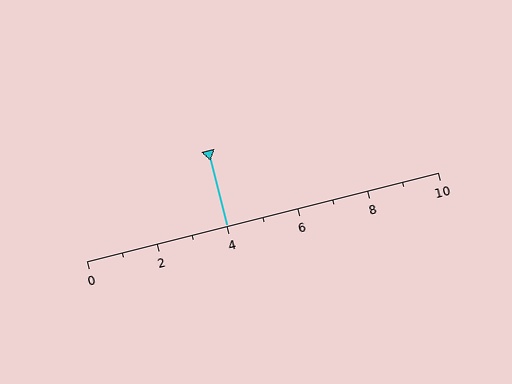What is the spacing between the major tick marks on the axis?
The major ticks are spaced 2 apart.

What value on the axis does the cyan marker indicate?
The marker indicates approximately 4.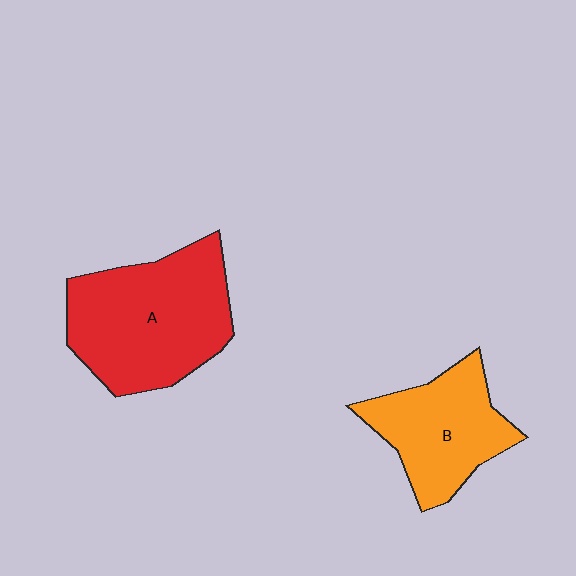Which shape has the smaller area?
Shape B (orange).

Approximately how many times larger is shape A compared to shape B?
Approximately 1.4 times.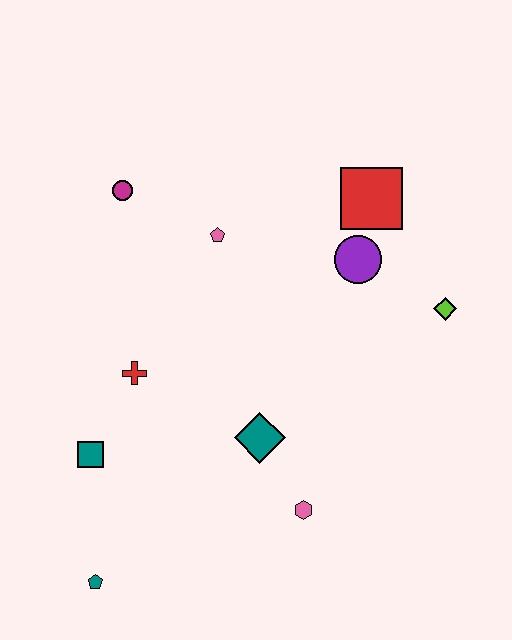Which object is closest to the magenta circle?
The pink pentagon is closest to the magenta circle.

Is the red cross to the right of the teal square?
Yes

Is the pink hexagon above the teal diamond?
No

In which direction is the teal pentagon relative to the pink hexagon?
The teal pentagon is to the left of the pink hexagon.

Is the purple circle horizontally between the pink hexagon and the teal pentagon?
No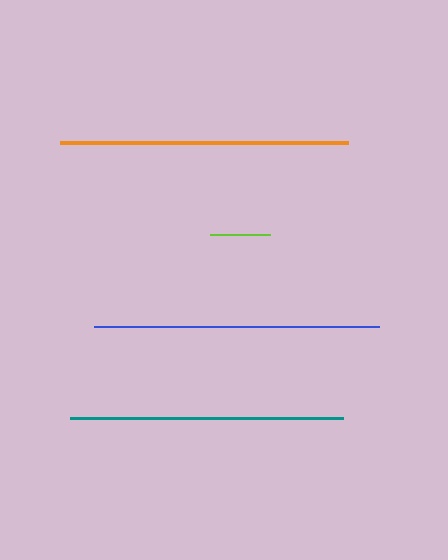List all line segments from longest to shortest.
From longest to shortest: orange, blue, teal, lime.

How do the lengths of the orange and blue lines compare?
The orange and blue lines are approximately the same length.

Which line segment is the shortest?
The lime line is the shortest at approximately 61 pixels.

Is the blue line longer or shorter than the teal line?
The blue line is longer than the teal line.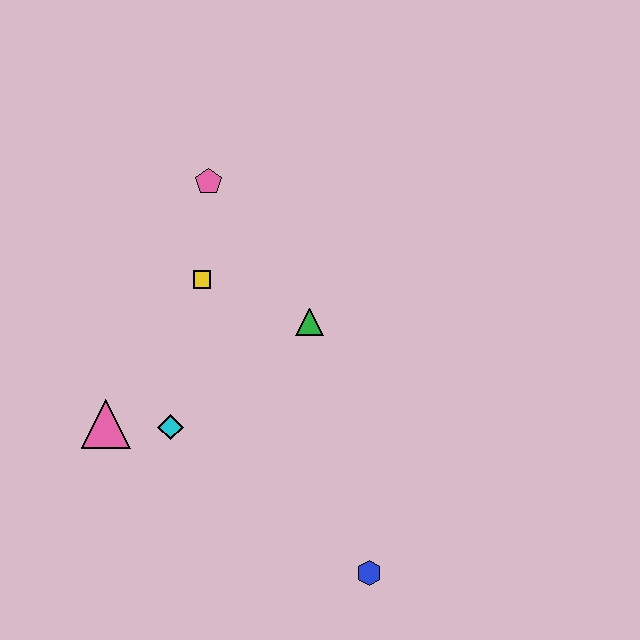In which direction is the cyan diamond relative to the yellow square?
The cyan diamond is below the yellow square.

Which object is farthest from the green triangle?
The blue hexagon is farthest from the green triangle.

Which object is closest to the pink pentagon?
The yellow square is closest to the pink pentagon.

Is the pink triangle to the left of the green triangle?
Yes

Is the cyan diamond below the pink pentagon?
Yes